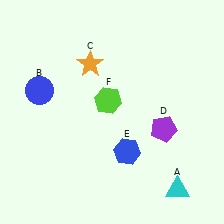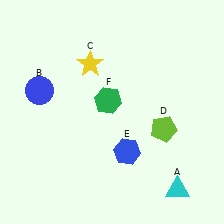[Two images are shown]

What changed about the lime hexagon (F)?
In Image 1, F is lime. In Image 2, it changed to green.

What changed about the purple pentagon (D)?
In Image 1, D is purple. In Image 2, it changed to lime.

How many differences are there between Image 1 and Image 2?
There are 3 differences between the two images.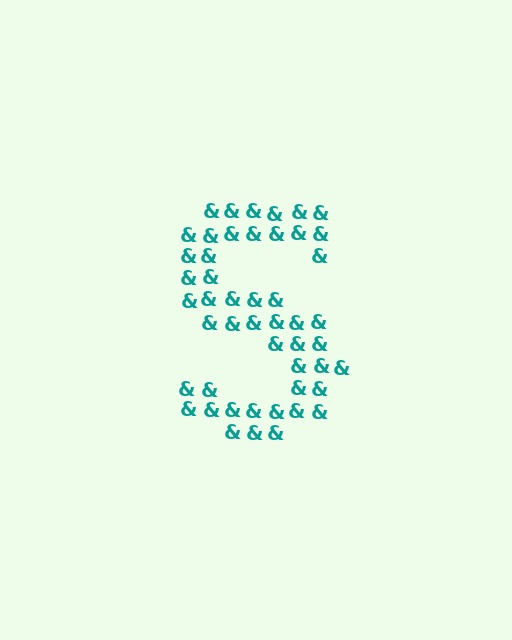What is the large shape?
The large shape is the letter S.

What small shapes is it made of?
It is made of small ampersands.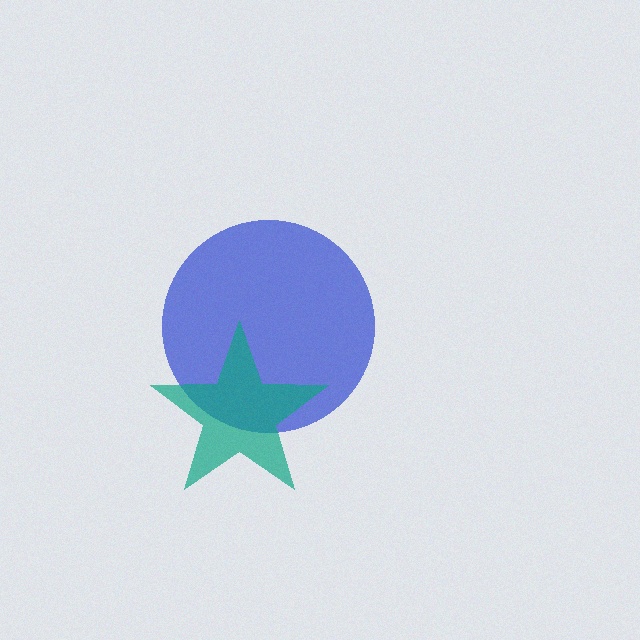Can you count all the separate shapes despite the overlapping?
Yes, there are 2 separate shapes.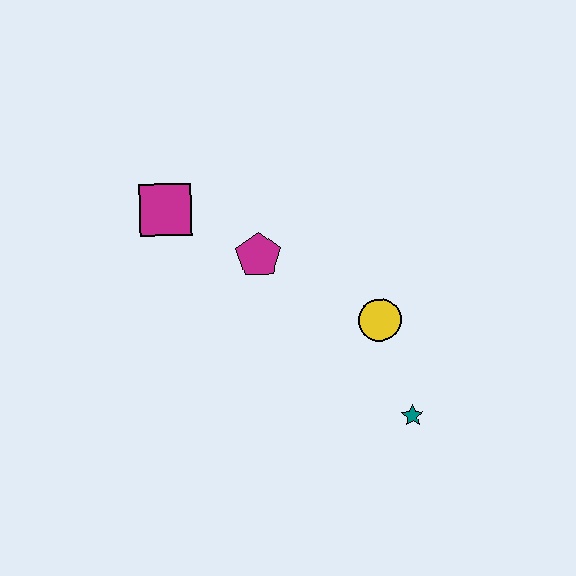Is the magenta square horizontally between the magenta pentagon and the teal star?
No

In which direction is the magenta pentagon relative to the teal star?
The magenta pentagon is above the teal star.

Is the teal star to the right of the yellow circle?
Yes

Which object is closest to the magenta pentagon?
The magenta square is closest to the magenta pentagon.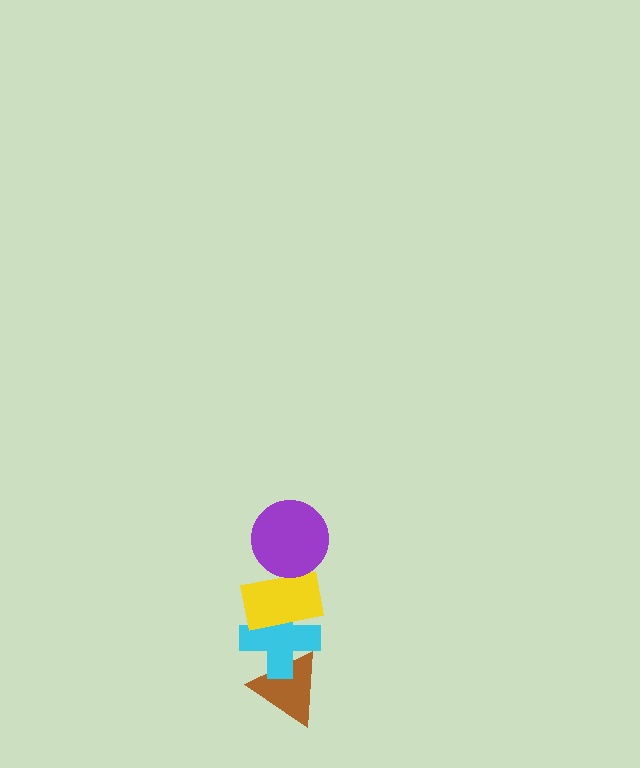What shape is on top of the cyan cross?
The yellow rectangle is on top of the cyan cross.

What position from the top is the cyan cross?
The cyan cross is 3rd from the top.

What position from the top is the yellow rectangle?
The yellow rectangle is 2nd from the top.